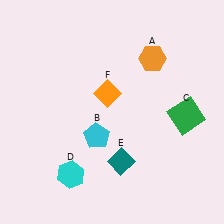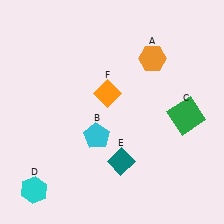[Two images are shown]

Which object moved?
The cyan hexagon (D) moved left.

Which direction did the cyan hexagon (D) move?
The cyan hexagon (D) moved left.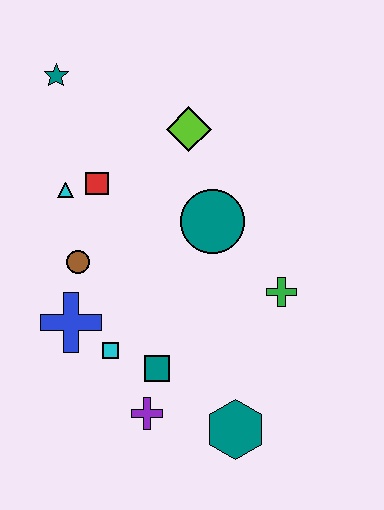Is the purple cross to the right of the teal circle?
No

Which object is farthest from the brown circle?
The teal hexagon is farthest from the brown circle.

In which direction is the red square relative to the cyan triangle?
The red square is to the right of the cyan triangle.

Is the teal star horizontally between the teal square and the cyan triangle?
No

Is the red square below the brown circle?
No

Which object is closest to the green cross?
The teal circle is closest to the green cross.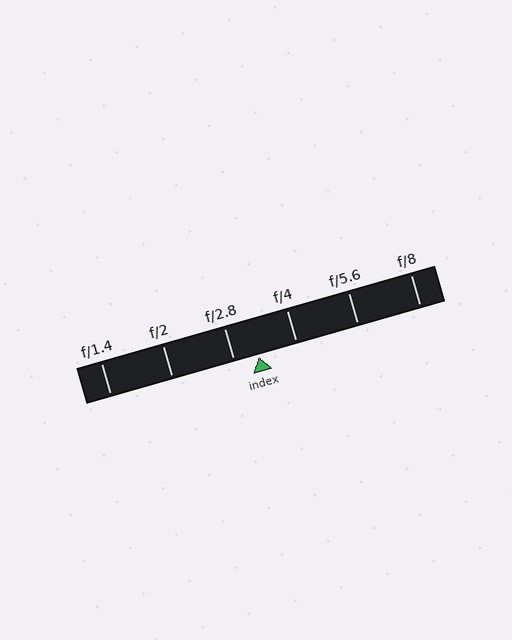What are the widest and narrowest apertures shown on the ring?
The widest aperture shown is f/1.4 and the narrowest is f/8.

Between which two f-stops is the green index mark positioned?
The index mark is between f/2.8 and f/4.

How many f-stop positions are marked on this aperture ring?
There are 6 f-stop positions marked.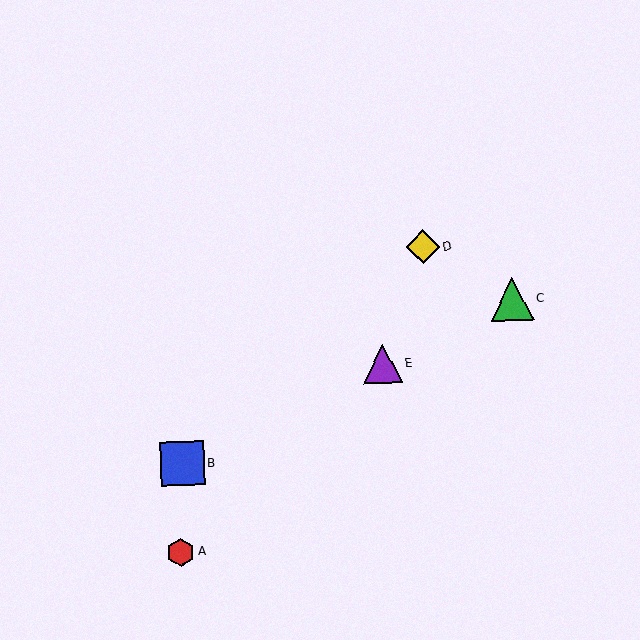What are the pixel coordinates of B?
Object B is at (182, 463).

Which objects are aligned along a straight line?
Objects B, C, E are aligned along a straight line.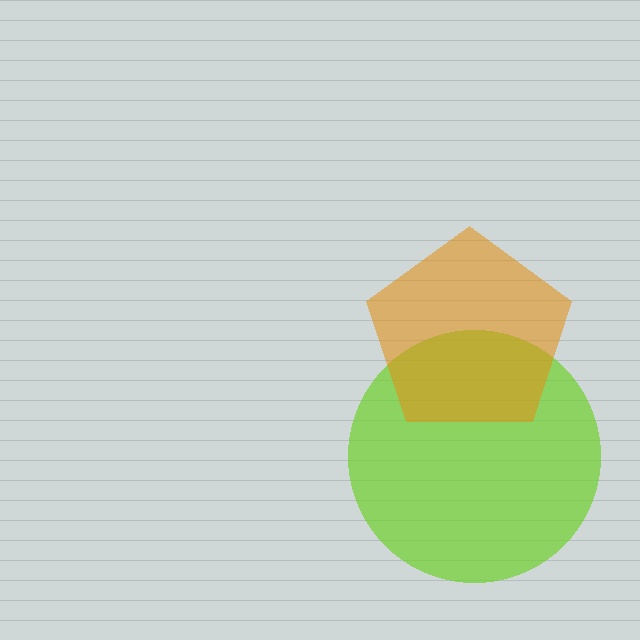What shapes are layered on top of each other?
The layered shapes are: a lime circle, an orange pentagon.